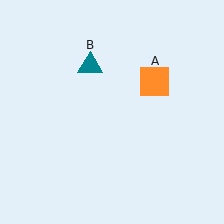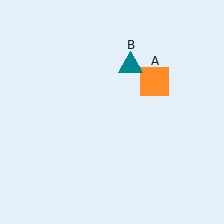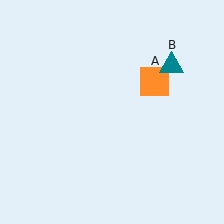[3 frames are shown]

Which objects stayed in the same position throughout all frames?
Orange square (object A) remained stationary.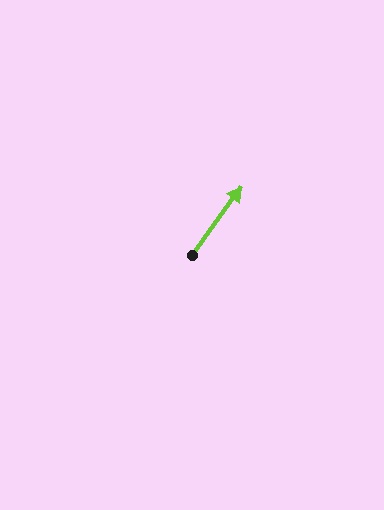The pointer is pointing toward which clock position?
Roughly 1 o'clock.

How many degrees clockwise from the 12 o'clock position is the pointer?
Approximately 36 degrees.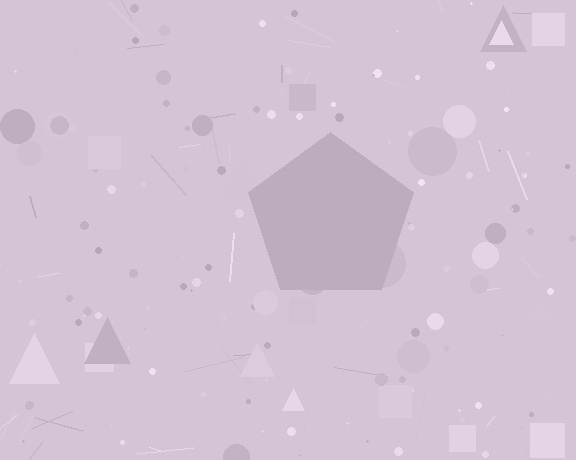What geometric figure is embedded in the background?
A pentagon is embedded in the background.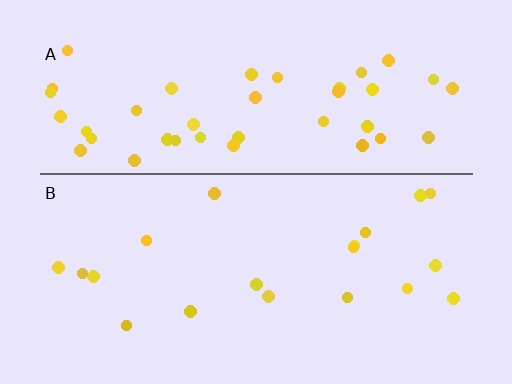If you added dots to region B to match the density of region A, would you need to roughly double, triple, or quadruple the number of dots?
Approximately double.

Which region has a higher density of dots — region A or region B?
A (the top).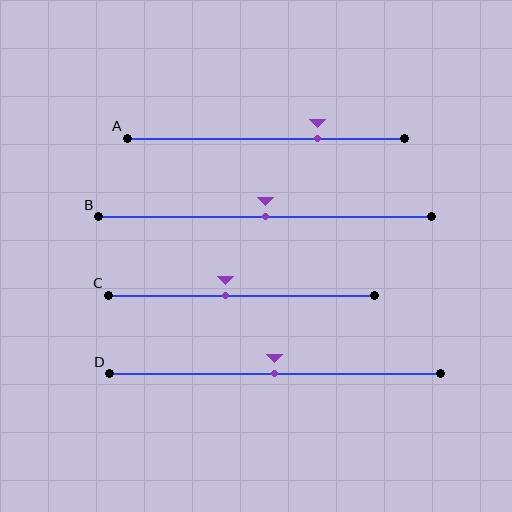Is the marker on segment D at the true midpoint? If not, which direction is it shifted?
Yes, the marker on segment D is at the true midpoint.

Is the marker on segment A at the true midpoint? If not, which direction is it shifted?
No, the marker on segment A is shifted to the right by about 19% of the segment length.